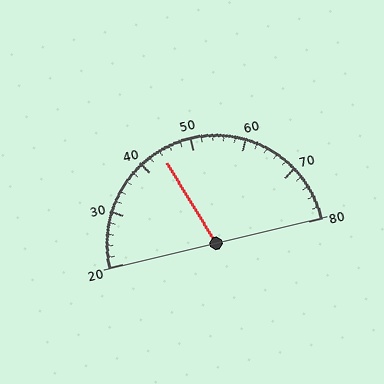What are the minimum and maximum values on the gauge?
The gauge ranges from 20 to 80.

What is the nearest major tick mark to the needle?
The nearest major tick mark is 40.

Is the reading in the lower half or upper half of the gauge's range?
The reading is in the lower half of the range (20 to 80).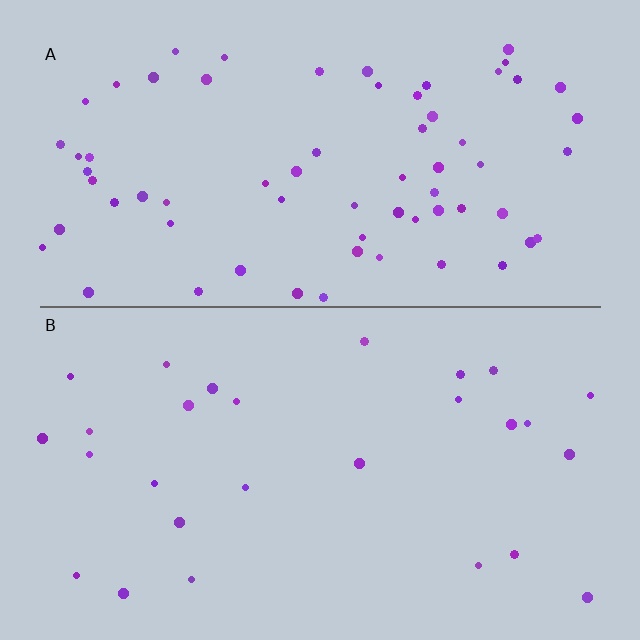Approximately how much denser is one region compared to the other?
Approximately 2.5× — region A over region B.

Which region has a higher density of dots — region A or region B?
A (the top).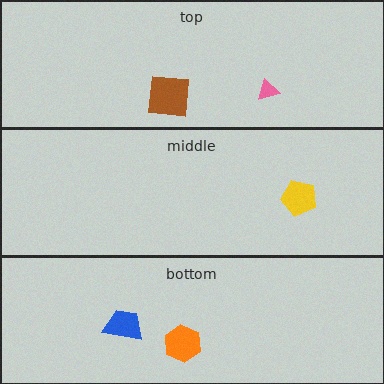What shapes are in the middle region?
The yellow pentagon.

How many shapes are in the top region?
2.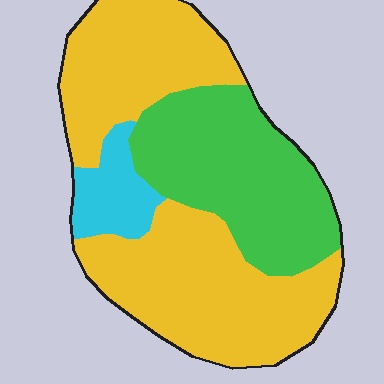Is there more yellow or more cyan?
Yellow.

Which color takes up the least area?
Cyan, at roughly 10%.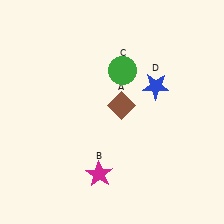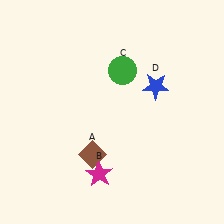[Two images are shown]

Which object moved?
The brown diamond (A) moved down.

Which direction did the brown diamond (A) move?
The brown diamond (A) moved down.